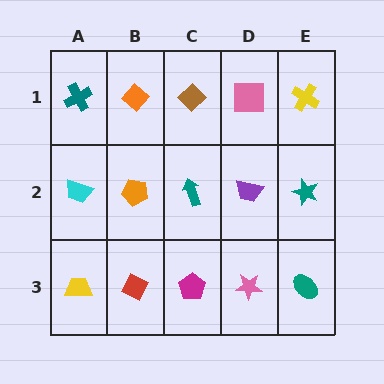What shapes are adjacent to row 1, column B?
An orange pentagon (row 2, column B), a teal cross (row 1, column A), a brown diamond (row 1, column C).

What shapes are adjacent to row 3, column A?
A cyan trapezoid (row 2, column A), a red diamond (row 3, column B).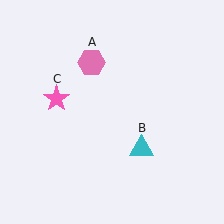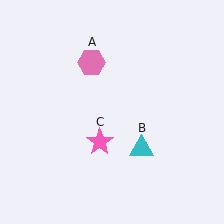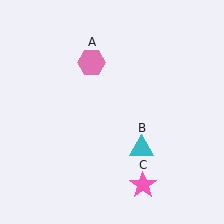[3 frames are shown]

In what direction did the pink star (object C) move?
The pink star (object C) moved down and to the right.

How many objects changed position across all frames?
1 object changed position: pink star (object C).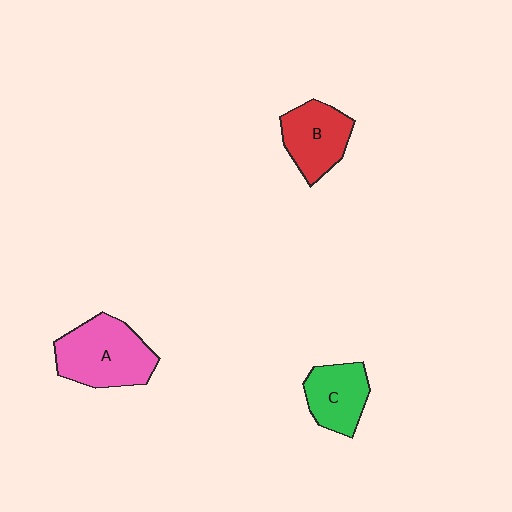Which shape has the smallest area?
Shape C (green).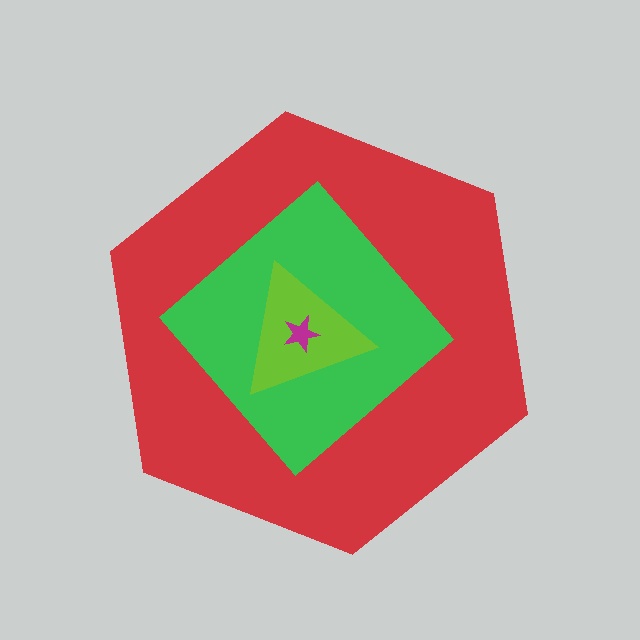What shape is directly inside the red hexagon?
The green diamond.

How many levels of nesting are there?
4.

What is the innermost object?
The magenta star.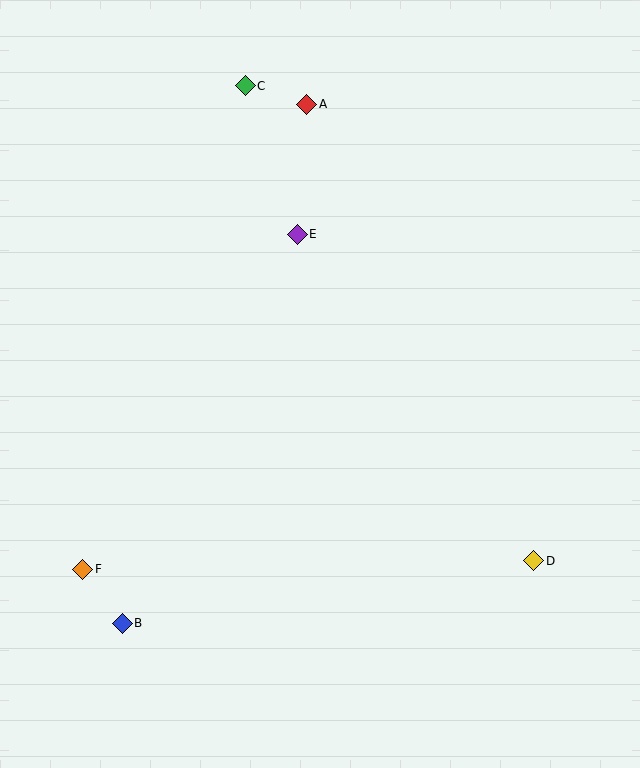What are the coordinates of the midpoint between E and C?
The midpoint between E and C is at (271, 160).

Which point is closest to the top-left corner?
Point C is closest to the top-left corner.